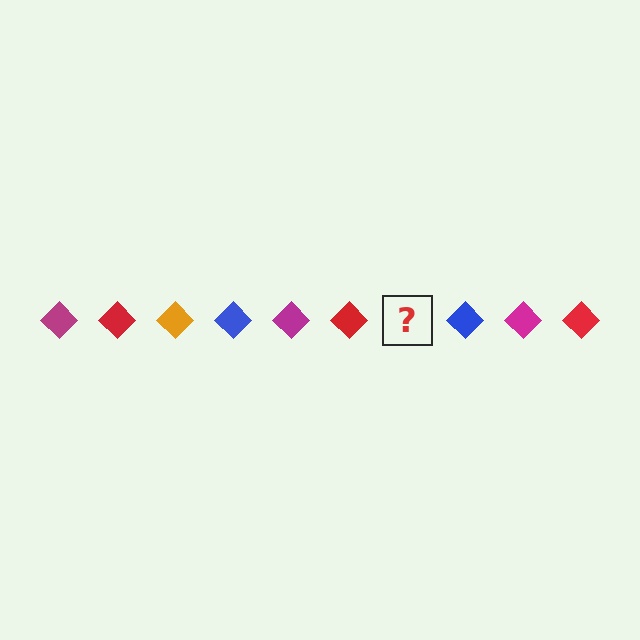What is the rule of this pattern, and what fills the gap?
The rule is that the pattern cycles through magenta, red, orange, blue diamonds. The gap should be filled with an orange diamond.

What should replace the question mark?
The question mark should be replaced with an orange diamond.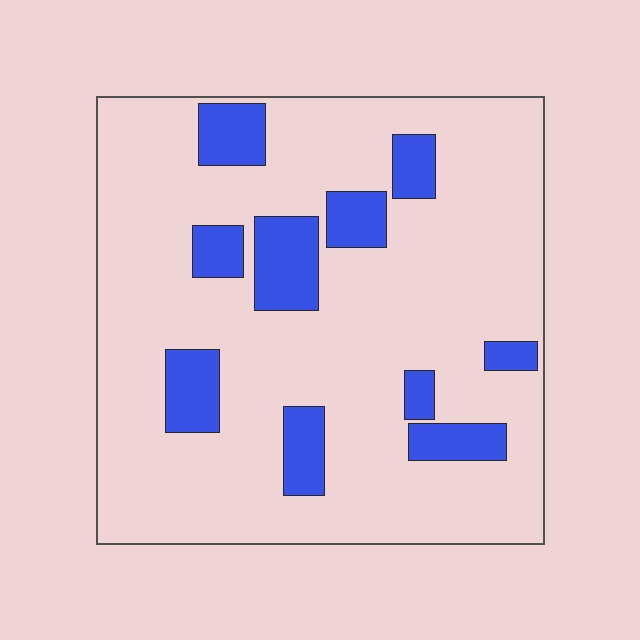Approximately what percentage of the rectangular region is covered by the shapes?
Approximately 15%.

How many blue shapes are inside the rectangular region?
10.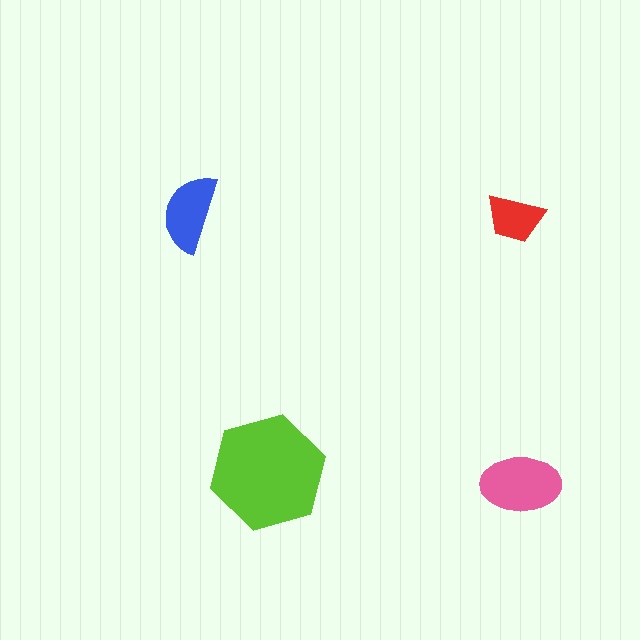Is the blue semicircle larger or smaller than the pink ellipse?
Smaller.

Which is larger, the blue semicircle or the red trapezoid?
The blue semicircle.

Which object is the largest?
The lime hexagon.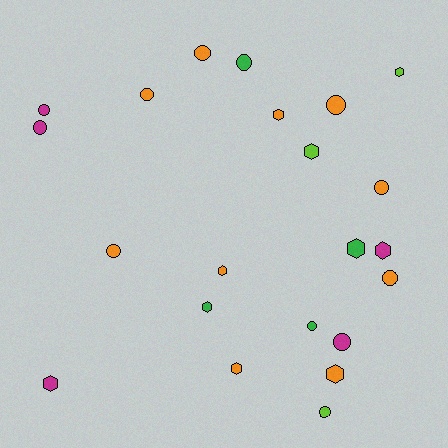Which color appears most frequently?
Orange, with 10 objects.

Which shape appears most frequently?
Circle, with 12 objects.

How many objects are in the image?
There are 22 objects.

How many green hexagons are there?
There are 2 green hexagons.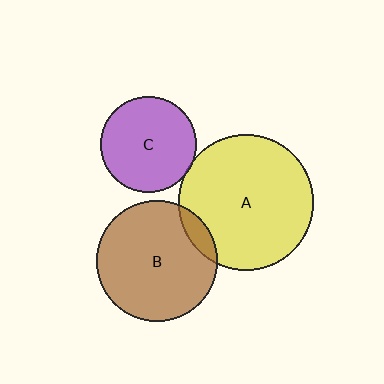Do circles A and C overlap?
Yes.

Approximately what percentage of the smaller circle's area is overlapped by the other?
Approximately 5%.